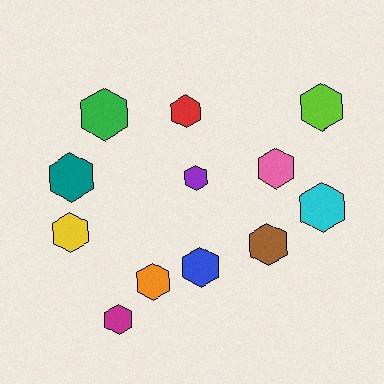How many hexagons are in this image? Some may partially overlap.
There are 12 hexagons.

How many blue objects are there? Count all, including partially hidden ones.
There is 1 blue object.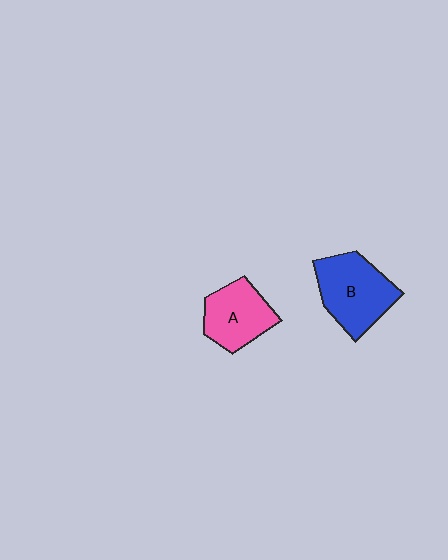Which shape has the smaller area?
Shape A (pink).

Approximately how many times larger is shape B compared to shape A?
Approximately 1.3 times.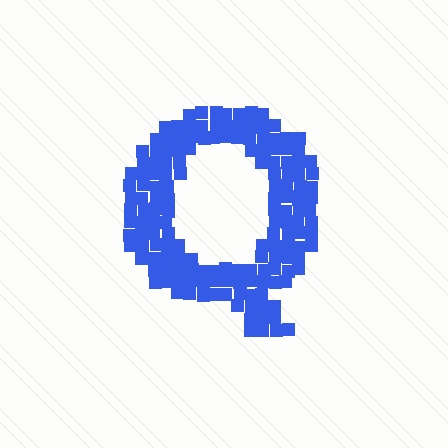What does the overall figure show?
The overall figure shows the letter Q.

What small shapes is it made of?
It is made of small squares.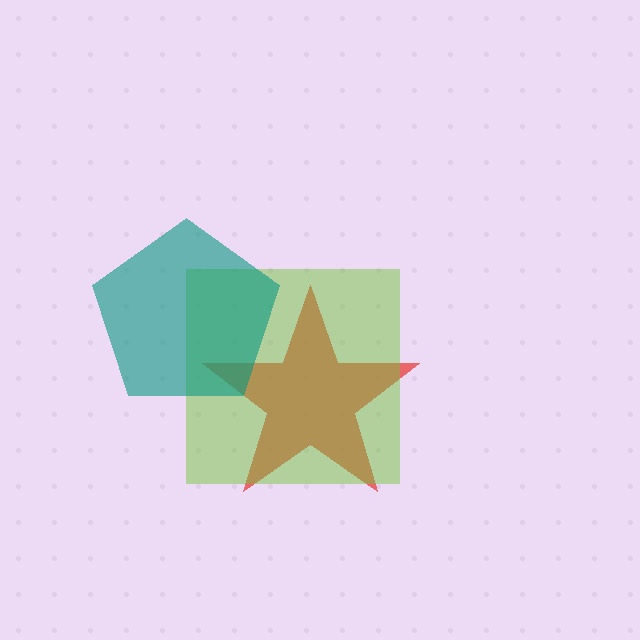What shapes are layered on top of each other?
The layered shapes are: a red star, a lime square, a teal pentagon.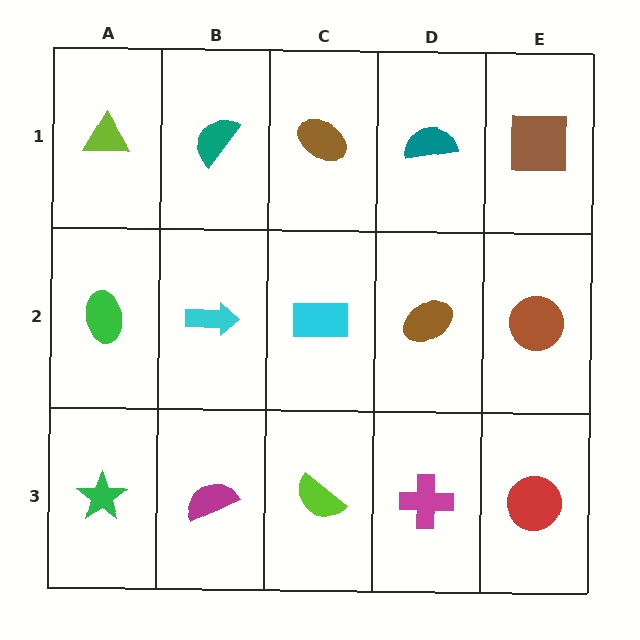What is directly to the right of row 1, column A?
A teal semicircle.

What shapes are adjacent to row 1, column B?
A cyan arrow (row 2, column B), a lime triangle (row 1, column A), a brown ellipse (row 1, column C).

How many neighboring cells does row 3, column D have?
3.